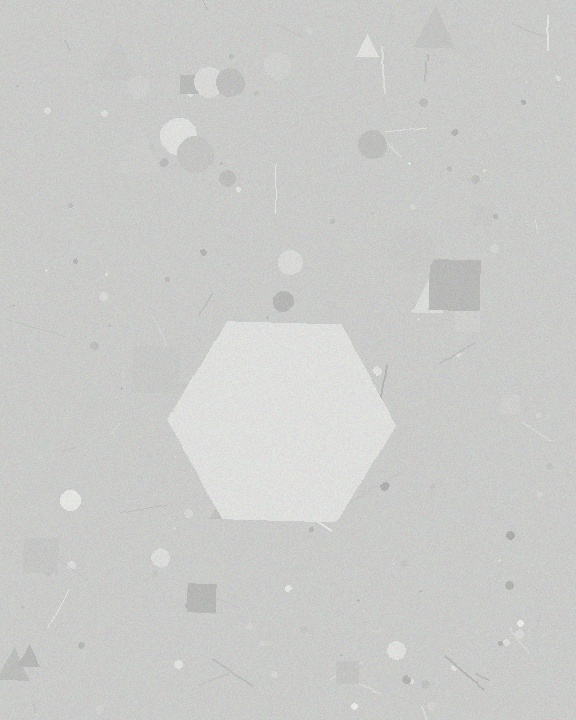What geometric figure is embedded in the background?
A hexagon is embedded in the background.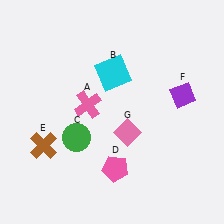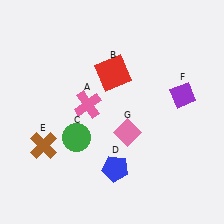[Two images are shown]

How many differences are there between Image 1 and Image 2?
There are 2 differences between the two images.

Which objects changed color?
B changed from cyan to red. D changed from pink to blue.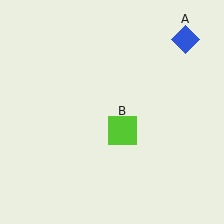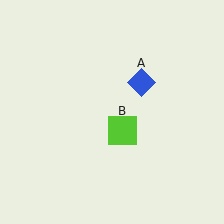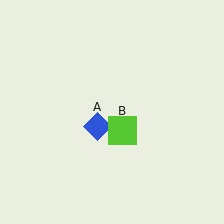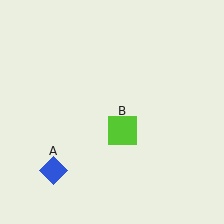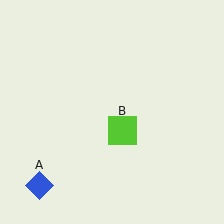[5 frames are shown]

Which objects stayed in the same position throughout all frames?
Lime square (object B) remained stationary.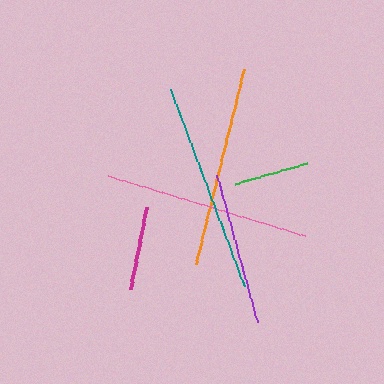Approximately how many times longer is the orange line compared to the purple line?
The orange line is approximately 1.3 times the length of the purple line.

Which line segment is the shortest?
The green line is the shortest at approximately 74 pixels.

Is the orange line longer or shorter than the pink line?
The pink line is longer than the orange line.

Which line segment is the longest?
The teal line is the longest at approximately 211 pixels.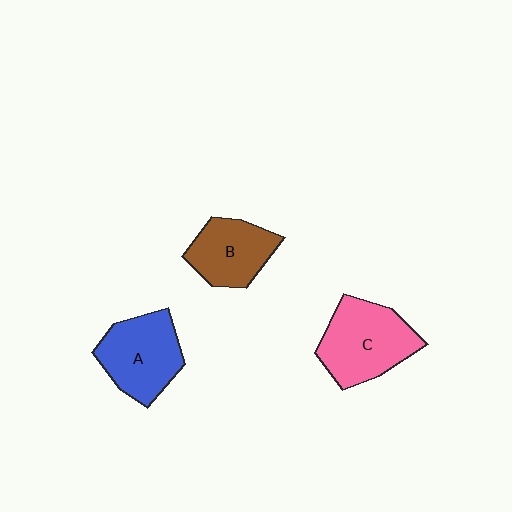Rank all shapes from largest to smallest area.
From largest to smallest: C (pink), A (blue), B (brown).